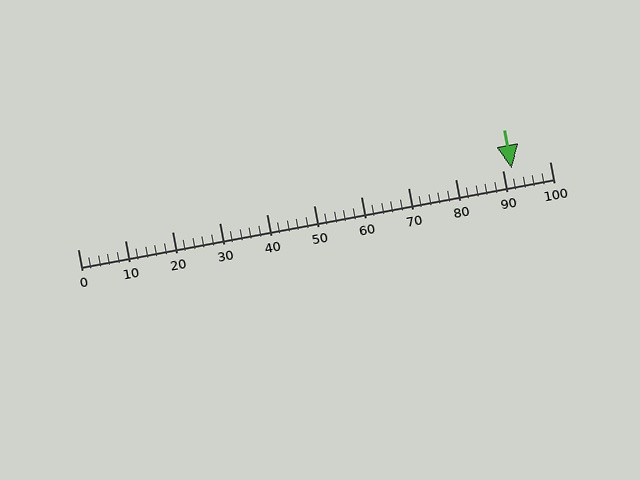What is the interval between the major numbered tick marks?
The major tick marks are spaced 10 units apart.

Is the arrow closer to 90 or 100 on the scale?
The arrow is closer to 90.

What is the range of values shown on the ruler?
The ruler shows values from 0 to 100.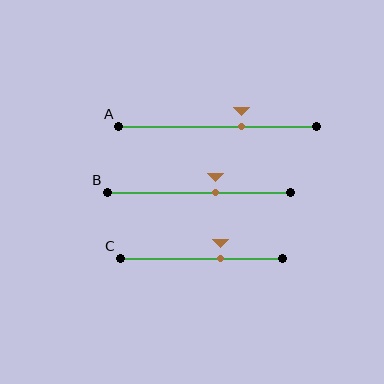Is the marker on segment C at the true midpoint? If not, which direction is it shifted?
No, the marker on segment C is shifted to the right by about 12% of the segment length.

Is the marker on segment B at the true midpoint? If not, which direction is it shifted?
No, the marker on segment B is shifted to the right by about 9% of the segment length.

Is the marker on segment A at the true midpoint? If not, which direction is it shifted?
No, the marker on segment A is shifted to the right by about 12% of the segment length.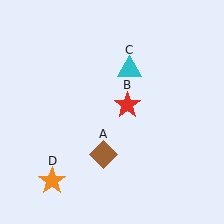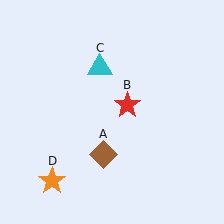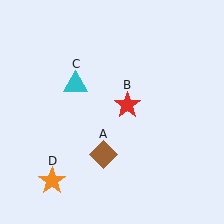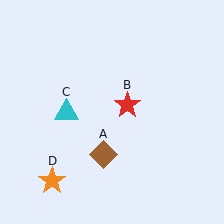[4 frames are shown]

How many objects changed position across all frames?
1 object changed position: cyan triangle (object C).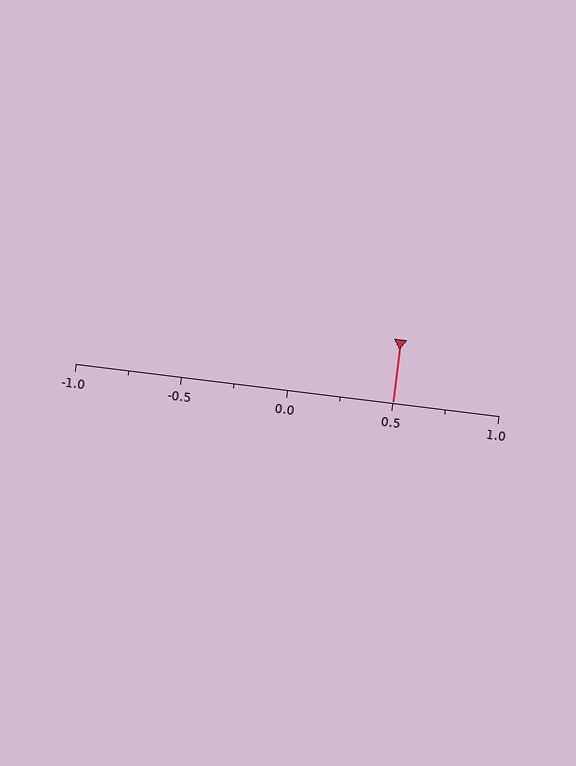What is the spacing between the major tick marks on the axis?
The major ticks are spaced 0.5 apart.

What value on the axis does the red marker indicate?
The marker indicates approximately 0.5.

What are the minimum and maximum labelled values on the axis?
The axis runs from -1.0 to 1.0.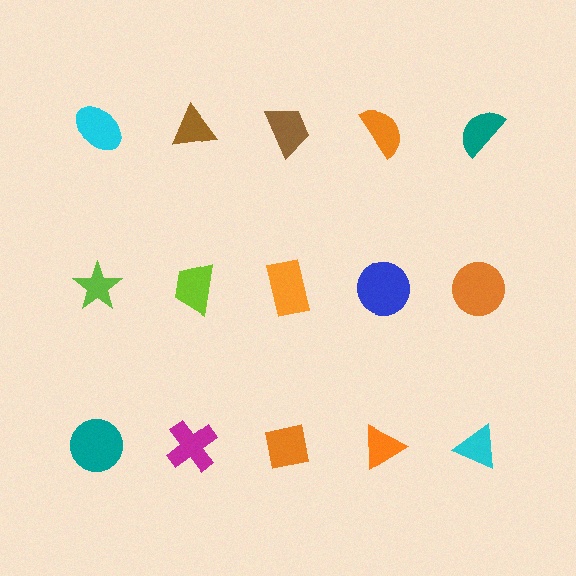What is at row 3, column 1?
A teal circle.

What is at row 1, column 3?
A brown trapezoid.